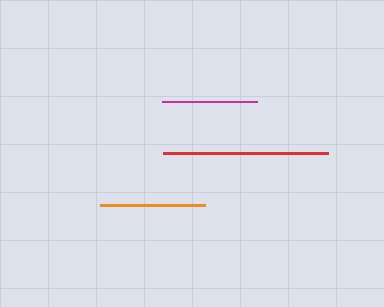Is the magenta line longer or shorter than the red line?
The red line is longer than the magenta line.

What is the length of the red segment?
The red segment is approximately 166 pixels long.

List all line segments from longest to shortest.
From longest to shortest: red, orange, magenta.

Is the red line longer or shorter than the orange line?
The red line is longer than the orange line.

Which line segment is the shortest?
The magenta line is the shortest at approximately 95 pixels.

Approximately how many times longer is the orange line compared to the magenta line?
The orange line is approximately 1.1 times the length of the magenta line.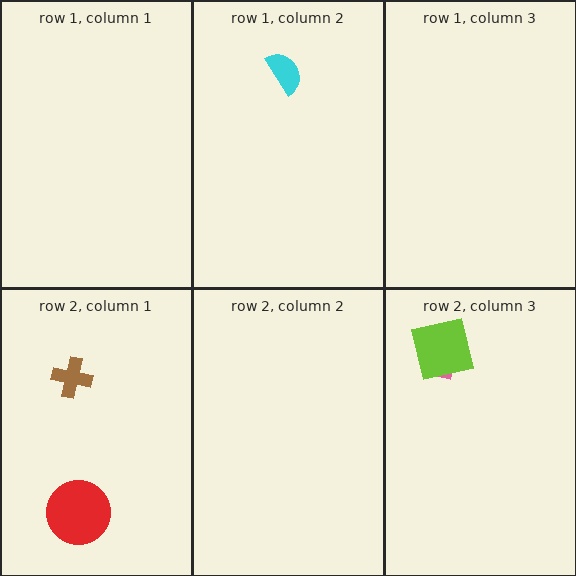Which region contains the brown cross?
The row 2, column 1 region.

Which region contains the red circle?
The row 2, column 1 region.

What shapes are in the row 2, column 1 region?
The red circle, the brown cross.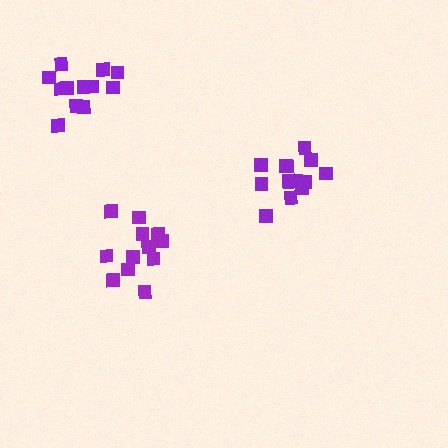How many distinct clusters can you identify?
There are 3 distinct clusters.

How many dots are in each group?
Group 1: 14 dots, Group 2: 12 dots, Group 3: 12 dots (38 total).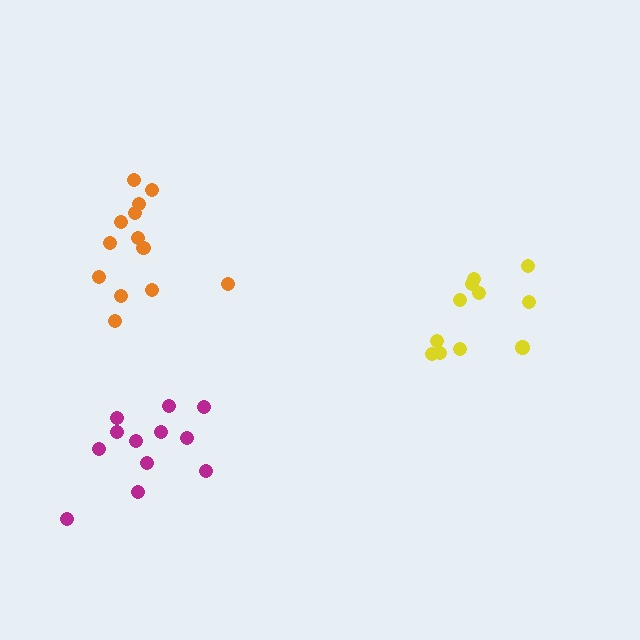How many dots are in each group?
Group 1: 11 dots, Group 2: 12 dots, Group 3: 13 dots (36 total).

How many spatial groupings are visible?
There are 3 spatial groupings.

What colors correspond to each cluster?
The clusters are colored: yellow, magenta, orange.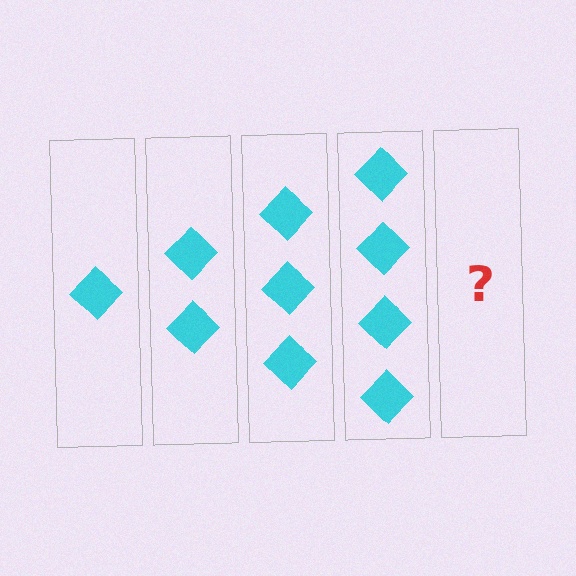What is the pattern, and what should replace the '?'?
The pattern is that each step adds one more diamond. The '?' should be 5 diamonds.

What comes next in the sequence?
The next element should be 5 diamonds.